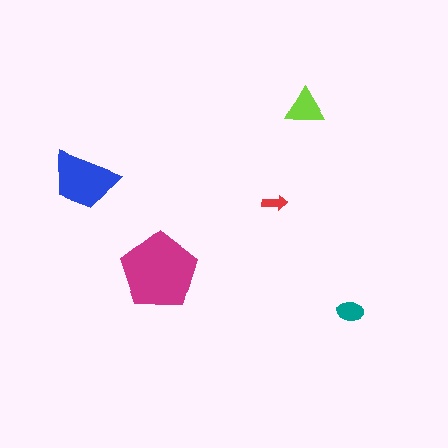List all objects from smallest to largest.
The red arrow, the teal ellipse, the lime triangle, the blue trapezoid, the magenta pentagon.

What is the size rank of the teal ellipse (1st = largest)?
4th.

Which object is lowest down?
The teal ellipse is bottommost.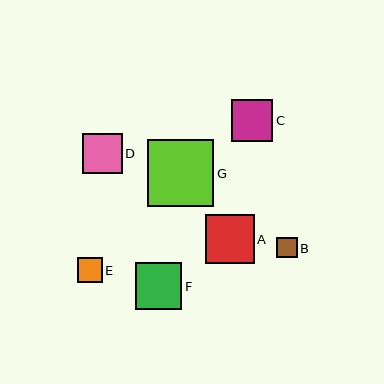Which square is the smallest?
Square B is the smallest with a size of approximately 20 pixels.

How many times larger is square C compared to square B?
Square C is approximately 2.1 times the size of square B.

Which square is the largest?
Square G is the largest with a size of approximately 67 pixels.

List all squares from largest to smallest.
From largest to smallest: G, A, F, C, D, E, B.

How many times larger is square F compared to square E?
Square F is approximately 1.9 times the size of square E.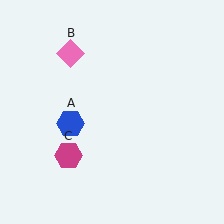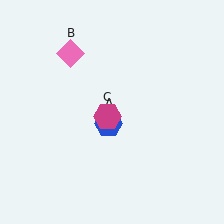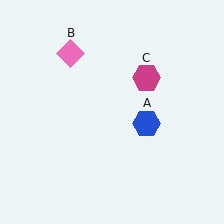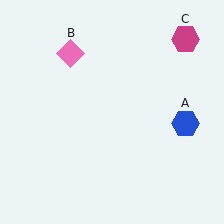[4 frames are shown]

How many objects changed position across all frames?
2 objects changed position: blue hexagon (object A), magenta hexagon (object C).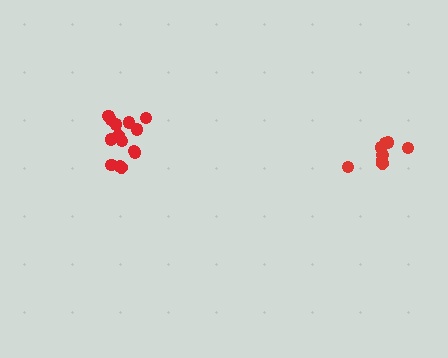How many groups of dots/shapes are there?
There are 2 groups.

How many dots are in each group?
Group 1: 8 dots, Group 2: 14 dots (22 total).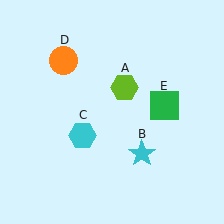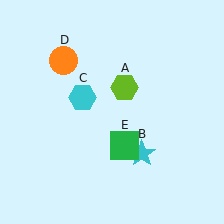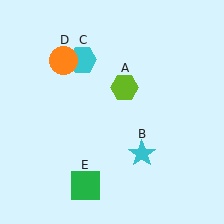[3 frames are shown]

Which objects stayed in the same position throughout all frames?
Lime hexagon (object A) and cyan star (object B) and orange circle (object D) remained stationary.